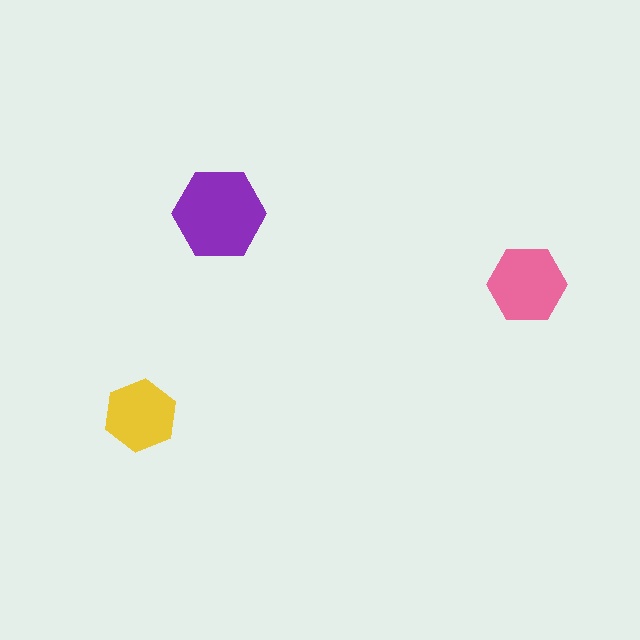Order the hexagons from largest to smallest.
the purple one, the pink one, the yellow one.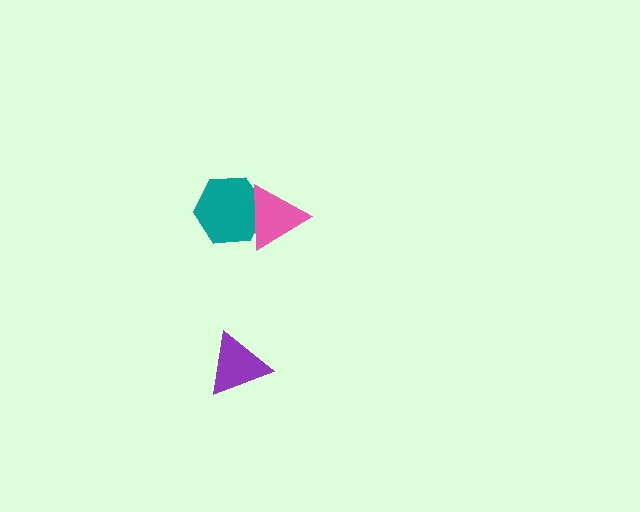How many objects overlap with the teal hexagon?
1 object overlaps with the teal hexagon.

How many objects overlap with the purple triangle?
0 objects overlap with the purple triangle.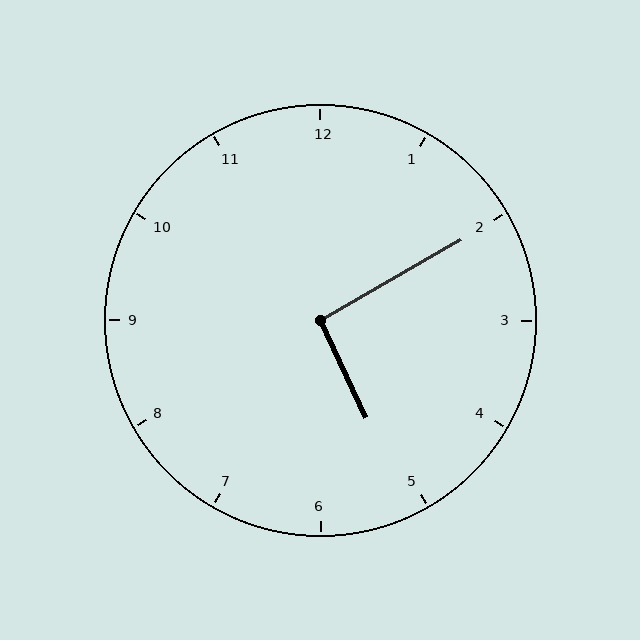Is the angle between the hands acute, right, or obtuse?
It is right.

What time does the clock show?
5:10.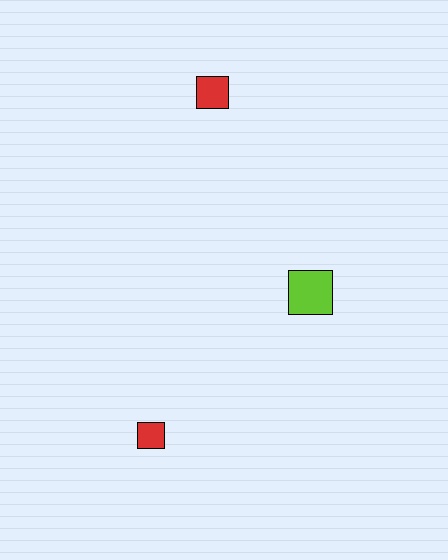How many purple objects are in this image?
There are no purple objects.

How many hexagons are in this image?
There are no hexagons.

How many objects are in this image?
There are 3 objects.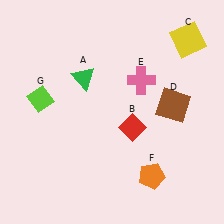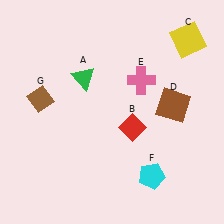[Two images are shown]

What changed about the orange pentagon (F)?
In Image 1, F is orange. In Image 2, it changed to cyan.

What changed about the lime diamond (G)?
In Image 1, G is lime. In Image 2, it changed to brown.